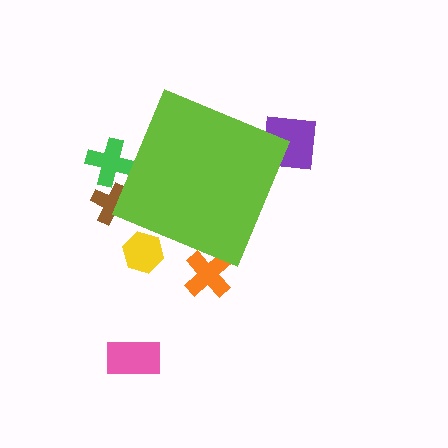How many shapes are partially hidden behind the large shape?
5 shapes are partially hidden.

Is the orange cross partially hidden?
Yes, the orange cross is partially hidden behind the lime diamond.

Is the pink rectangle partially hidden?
No, the pink rectangle is fully visible.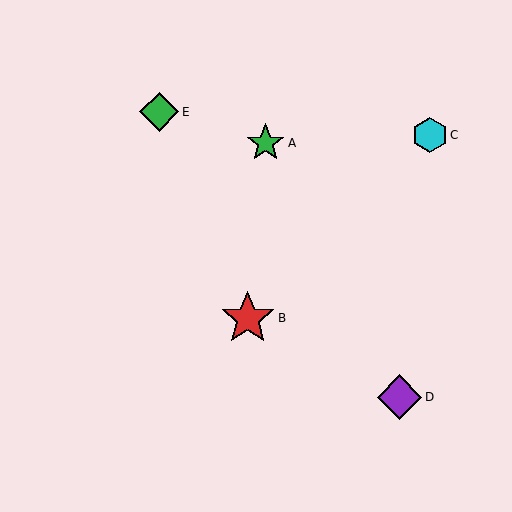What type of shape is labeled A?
Shape A is a green star.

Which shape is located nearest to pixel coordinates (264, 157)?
The green star (labeled A) at (266, 143) is nearest to that location.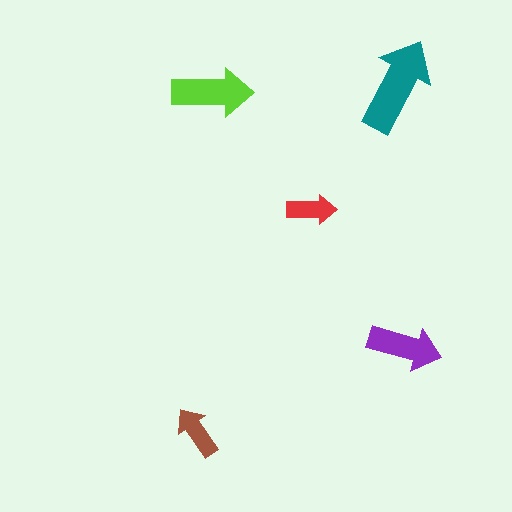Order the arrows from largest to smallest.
the teal one, the lime one, the purple one, the brown one, the red one.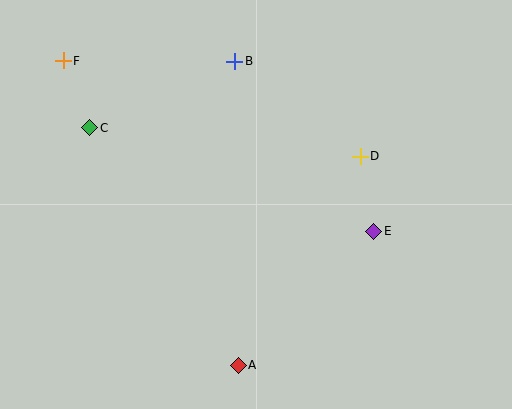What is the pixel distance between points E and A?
The distance between E and A is 190 pixels.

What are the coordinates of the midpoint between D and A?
The midpoint between D and A is at (299, 261).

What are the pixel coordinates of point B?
Point B is at (235, 61).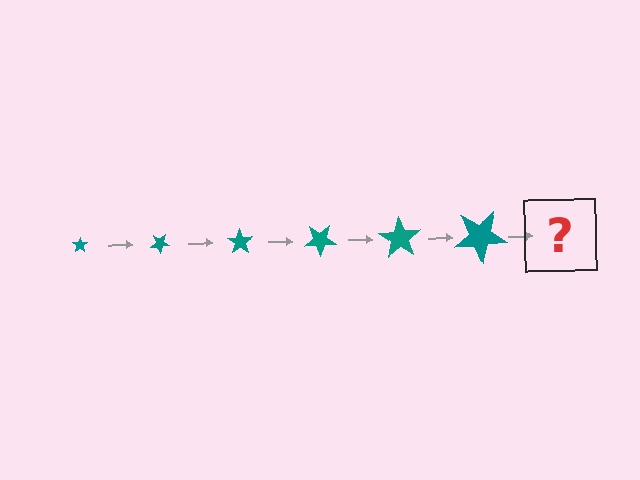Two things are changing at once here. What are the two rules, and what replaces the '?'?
The two rules are that the star grows larger each step and it rotates 35 degrees each step. The '?' should be a star, larger than the previous one and rotated 210 degrees from the start.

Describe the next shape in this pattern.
It should be a star, larger than the previous one and rotated 210 degrees from the start.